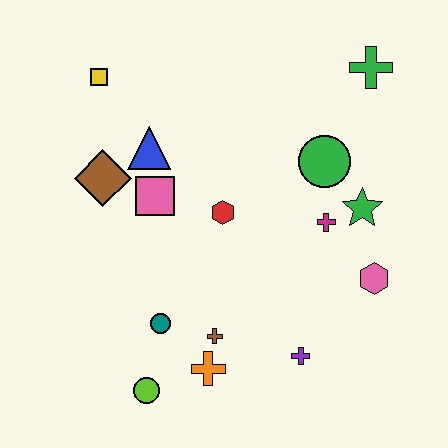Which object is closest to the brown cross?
The orange cross is closest to the brown cross.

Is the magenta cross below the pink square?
Yes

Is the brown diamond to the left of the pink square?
Yes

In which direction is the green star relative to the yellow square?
The green star is to the right of the yellow square.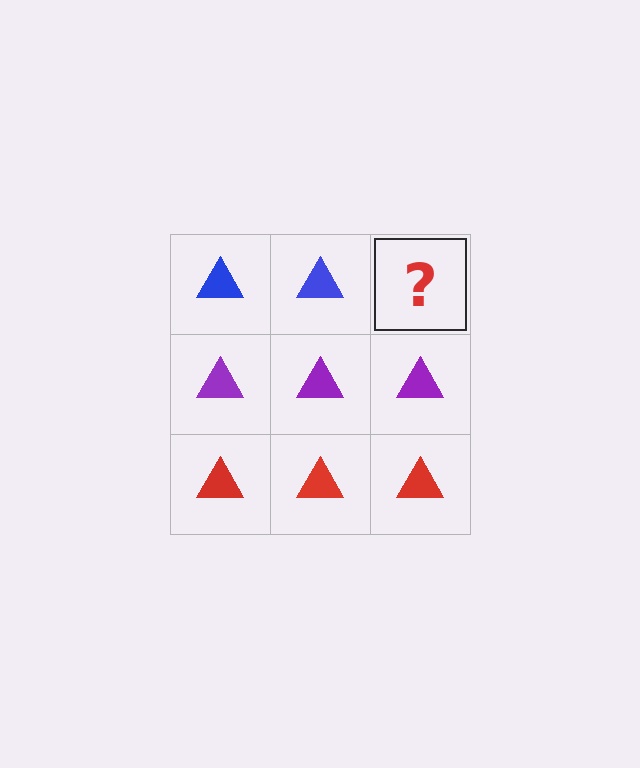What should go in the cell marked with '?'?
The missing cell should contain a blue triangle.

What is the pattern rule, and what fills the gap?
The rule is that each row has a consistent color. The gap should be filled with a blue triangle.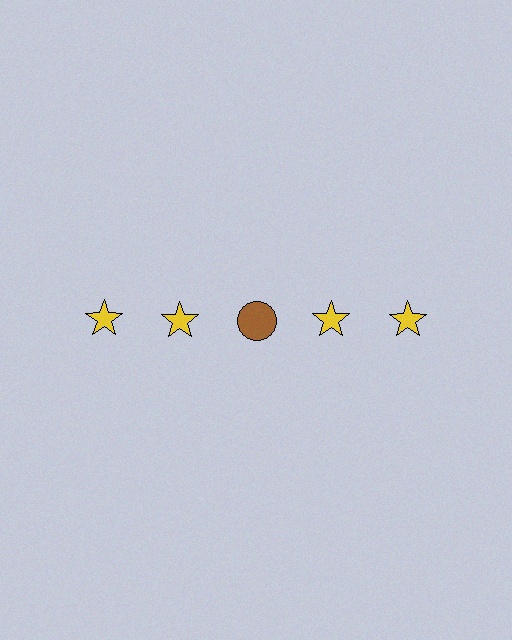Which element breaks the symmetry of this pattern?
The brown circle in the top row, center column breaks the symmetry. All other shapes are yellow stars.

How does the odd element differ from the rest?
It differs in both color (brown instead of yellow) and shape (circle instead of star).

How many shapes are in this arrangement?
There are 5 shapes arranged in a grid pattern.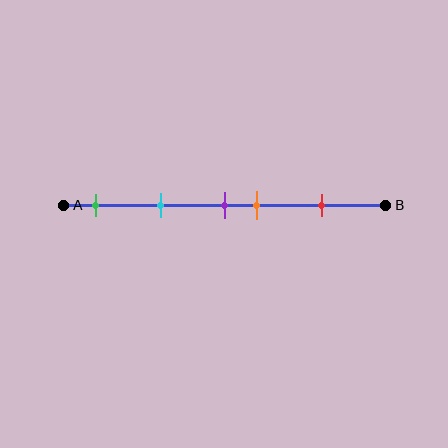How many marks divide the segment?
There are 5 marks dividing the segment.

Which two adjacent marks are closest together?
The purple and orange marks are the closest adjacent pair.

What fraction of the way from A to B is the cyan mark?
The cyan mark is approximately 30% (0.3) of the way from A to B.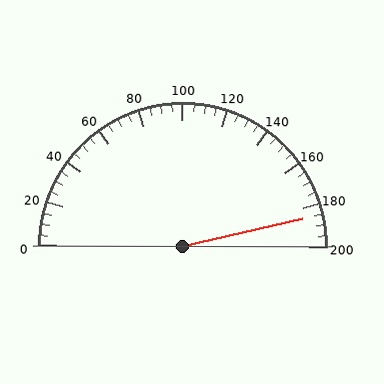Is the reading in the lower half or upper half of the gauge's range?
The reading is in the upper half of the range (0 to 200).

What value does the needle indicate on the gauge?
The needle indicates approximately 185.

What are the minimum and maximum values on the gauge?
The gauge ranges from 0 to 200.